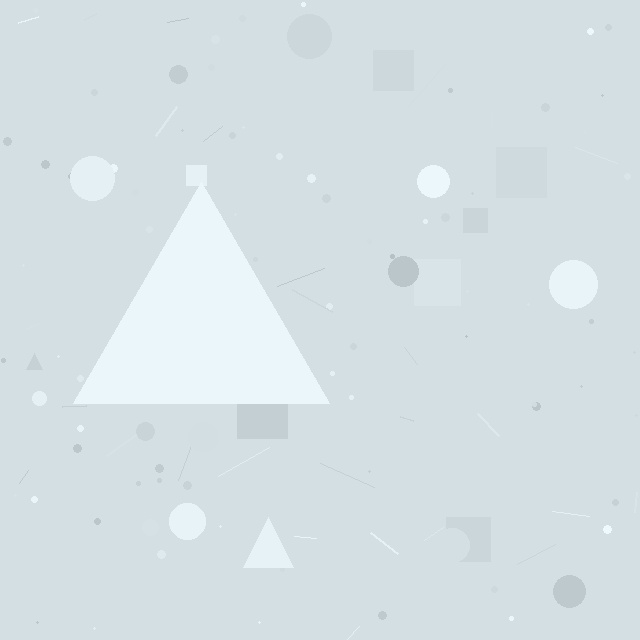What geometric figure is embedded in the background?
A triangle is embedded in the background.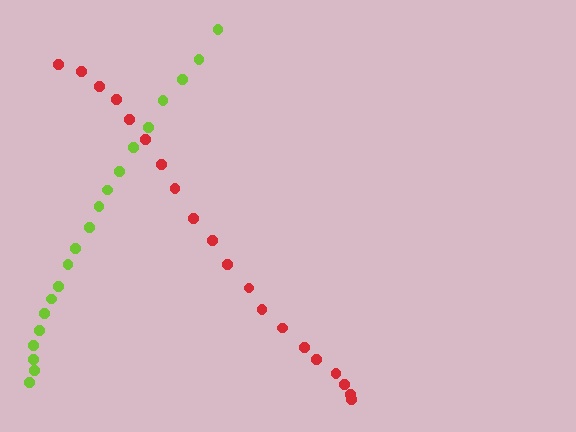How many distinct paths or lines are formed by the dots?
There are 2 distinct paths.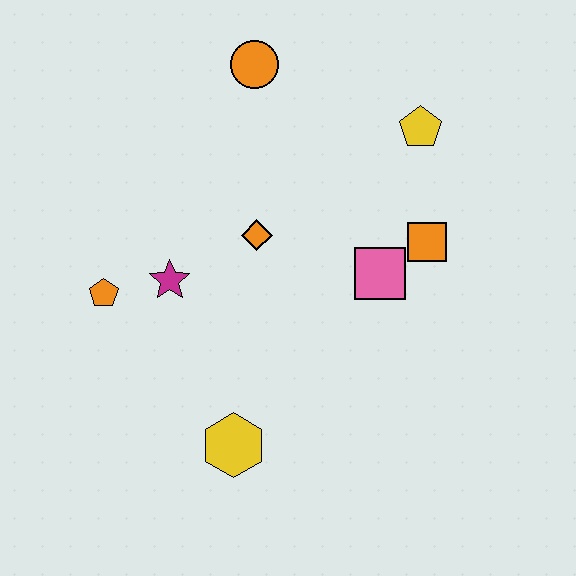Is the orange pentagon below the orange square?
Yes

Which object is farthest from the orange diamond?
The yellow hexagon is farthest from the orange diamond.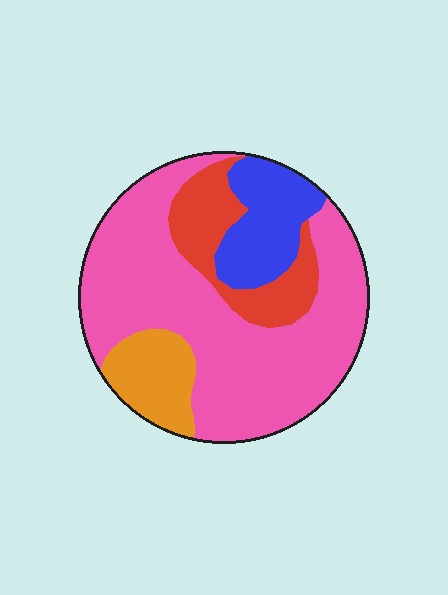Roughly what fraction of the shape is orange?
Orange covers about 10% of the shape.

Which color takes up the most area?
Pink, at roughly 60%.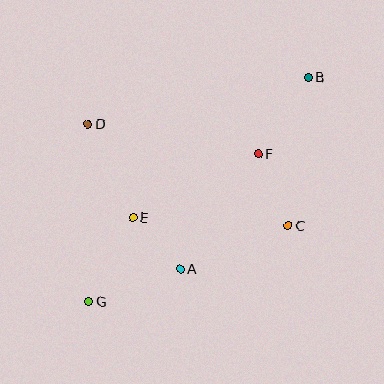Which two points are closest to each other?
Points A and E are closest to each other.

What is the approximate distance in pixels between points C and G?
The distance between C and G is approximately 213 pixels.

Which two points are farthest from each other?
Points B and G are farthest from each other.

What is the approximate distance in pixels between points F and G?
The distance between F and G is approximately 224 pixels.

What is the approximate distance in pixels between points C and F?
The distance between C and F is approximately 77 pixels.